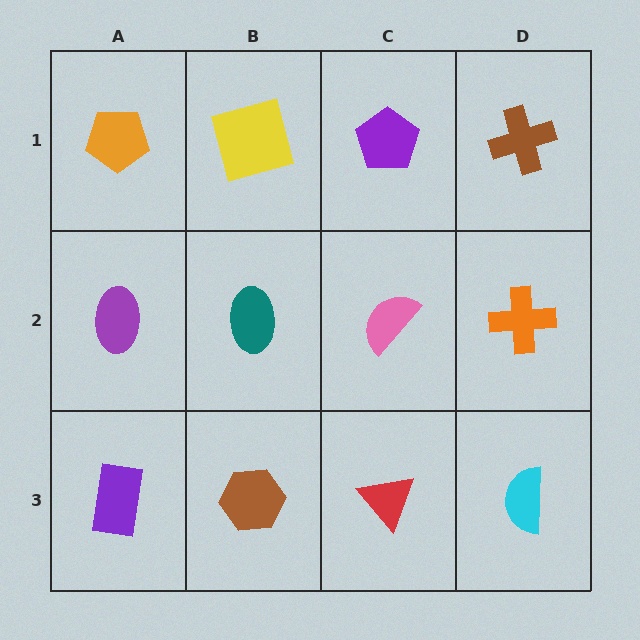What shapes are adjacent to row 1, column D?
An orange cross (row 2, column D), a purple pentagon (row 1, column C).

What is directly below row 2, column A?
A purple rectangle.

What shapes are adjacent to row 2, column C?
A purple pentagon (row 1, column C), a red triangle (row 3, column C), a teal ellipse (row 2, column B), an orange cross (row 2, column D).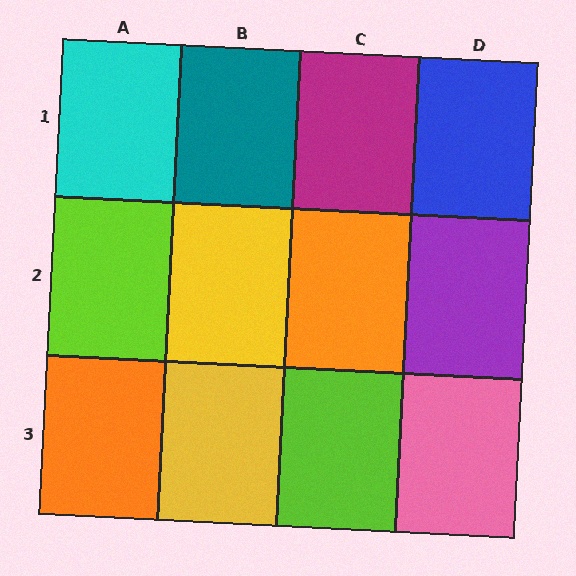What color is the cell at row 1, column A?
Cyan.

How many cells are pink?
1 cell is pink.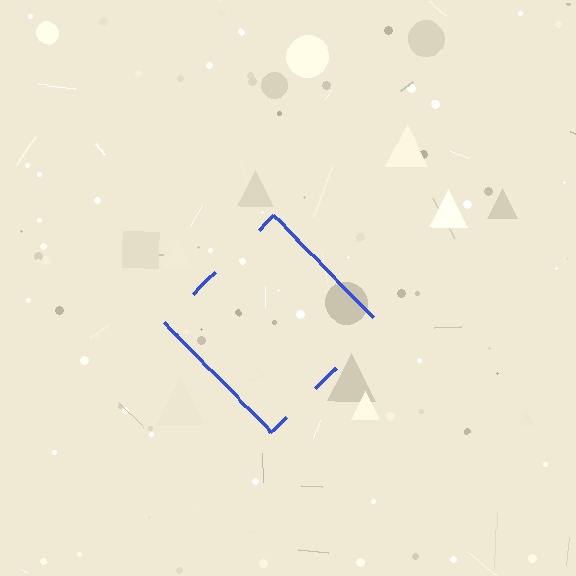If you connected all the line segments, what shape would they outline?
They would outline a diamond.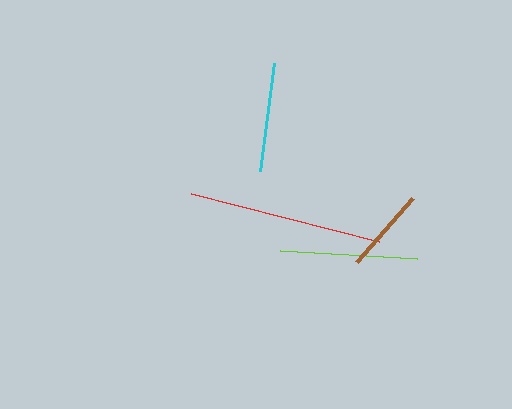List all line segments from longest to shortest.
From longest to shortest: red, lime, cyan, brown.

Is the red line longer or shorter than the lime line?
The red line is longer than the lime line.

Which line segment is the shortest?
The brown line is the shortest at approximately 85 pixels.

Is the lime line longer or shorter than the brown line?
The lime line is longer than the brown line.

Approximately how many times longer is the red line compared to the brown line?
The red line is approximately 2.3 times the length of the brown line.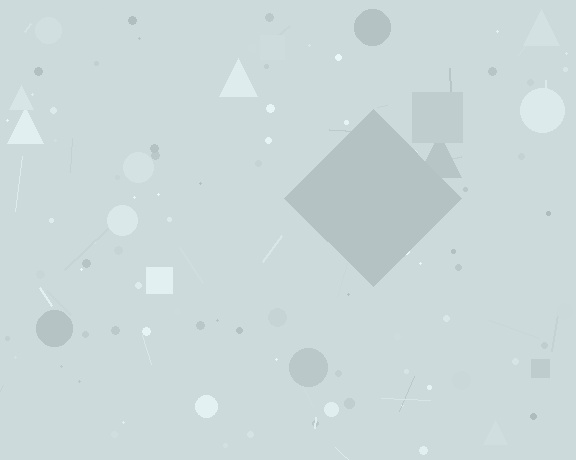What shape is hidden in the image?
A diamond is hidden in the image.